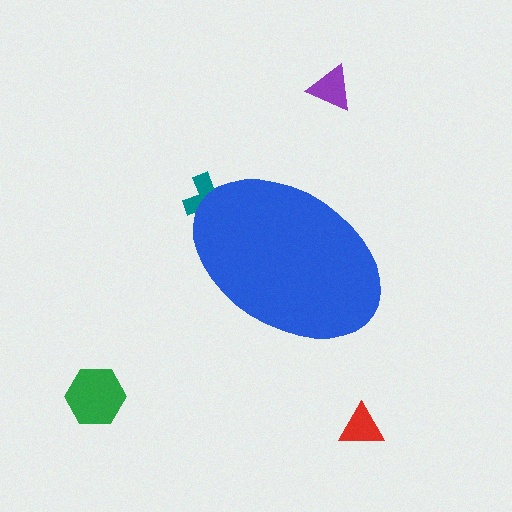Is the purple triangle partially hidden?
No, the purple triangle is fully visible.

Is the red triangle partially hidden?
No, the red triangle is fully visible.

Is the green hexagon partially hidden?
No, the green hexagon is fully visible.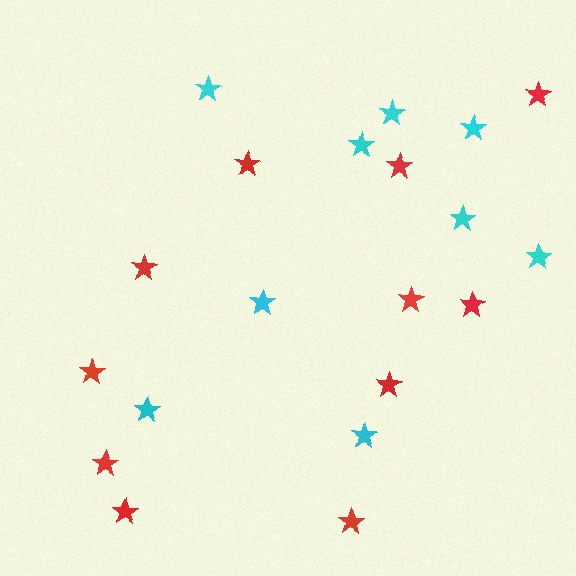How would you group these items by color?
There are 2 groups: one group of red stars (11) and one group of cyan stars (9).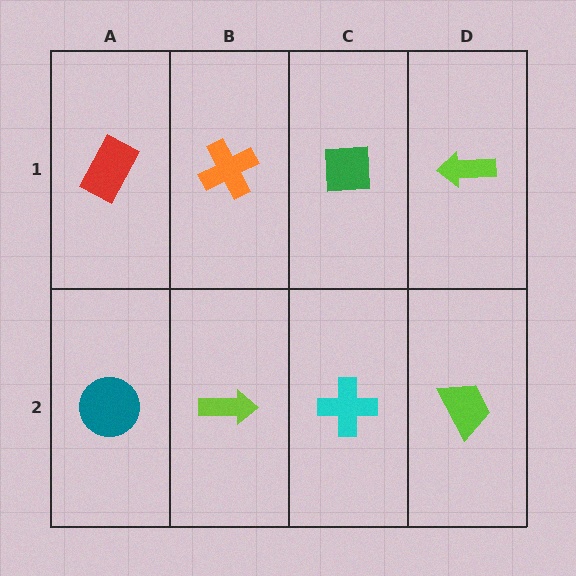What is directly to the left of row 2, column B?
A teal circle.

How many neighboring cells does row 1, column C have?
3.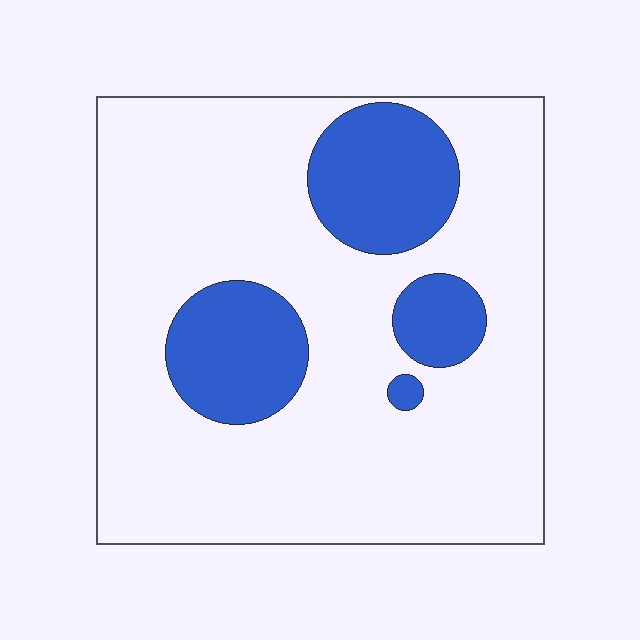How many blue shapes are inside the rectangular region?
4.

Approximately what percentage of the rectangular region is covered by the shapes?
Approximately 20%.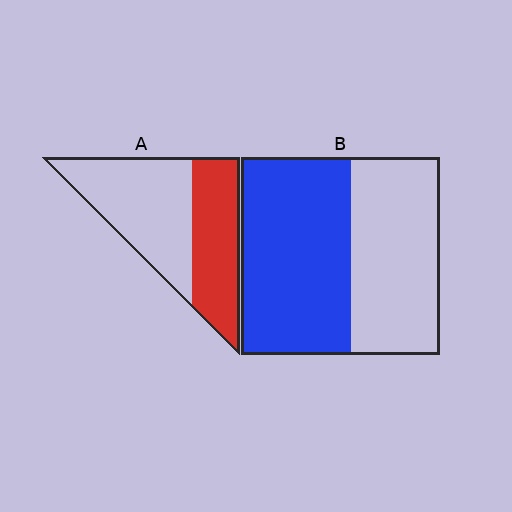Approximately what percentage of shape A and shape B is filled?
A is approximately 45% and B is approximately 55%.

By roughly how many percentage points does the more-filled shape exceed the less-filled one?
By roughly 15 percentage points (B over A).